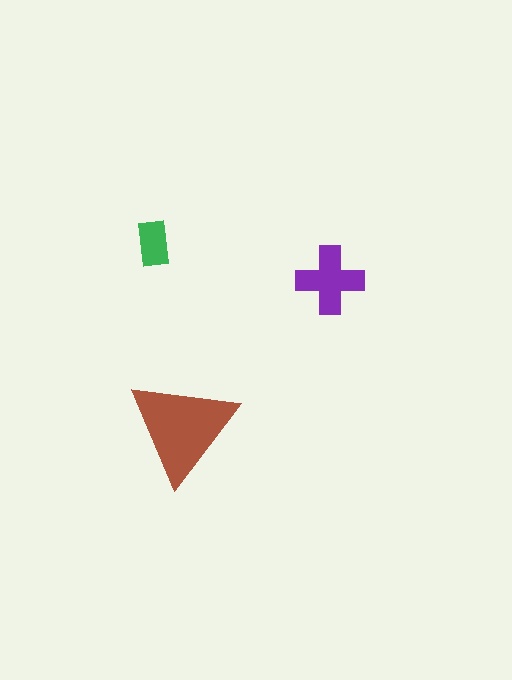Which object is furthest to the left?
The green rectangle is leftmost.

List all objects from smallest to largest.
The green rectangle, the purple cross, the brown triangle.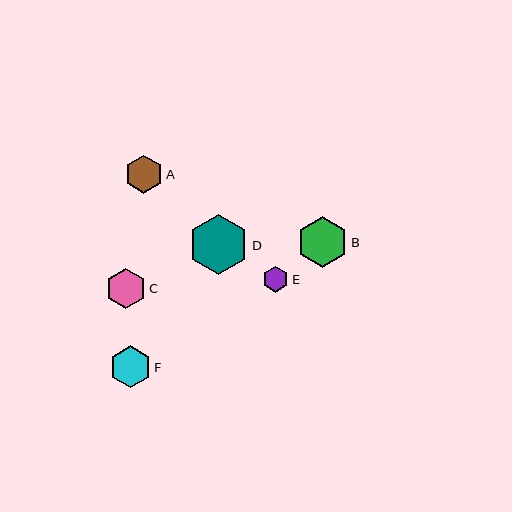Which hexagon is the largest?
Hexagon D is the largest with a size of approximately 60 pixels.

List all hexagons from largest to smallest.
From largest to smallest: D, B, F, C, A, E.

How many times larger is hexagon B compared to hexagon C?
Hexagon B is approximately 1.3 times the size of hexagon C.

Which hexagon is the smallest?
Hexagon E is the smallest with a size of approximately 26 pixels.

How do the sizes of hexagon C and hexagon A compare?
Hexagon C and hexagon A are approximately the same size.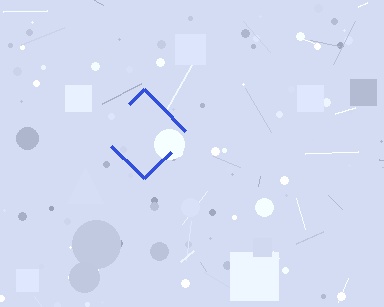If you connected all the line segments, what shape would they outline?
They would outline a diamond.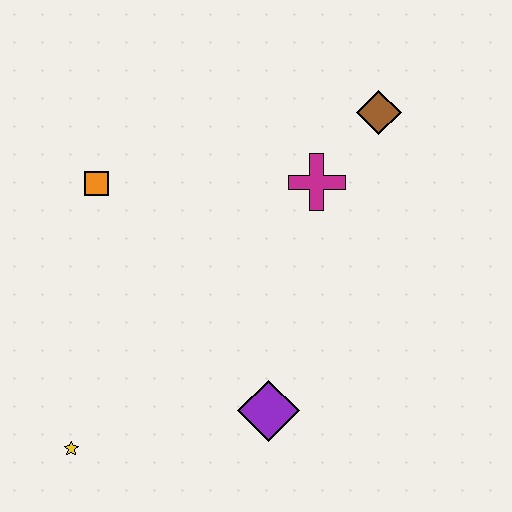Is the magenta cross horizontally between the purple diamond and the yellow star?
No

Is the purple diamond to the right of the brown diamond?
No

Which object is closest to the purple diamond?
The yellow star is closest to the purple diamond.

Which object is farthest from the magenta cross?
The yellow star is farthest from the magenta cross.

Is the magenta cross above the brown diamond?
No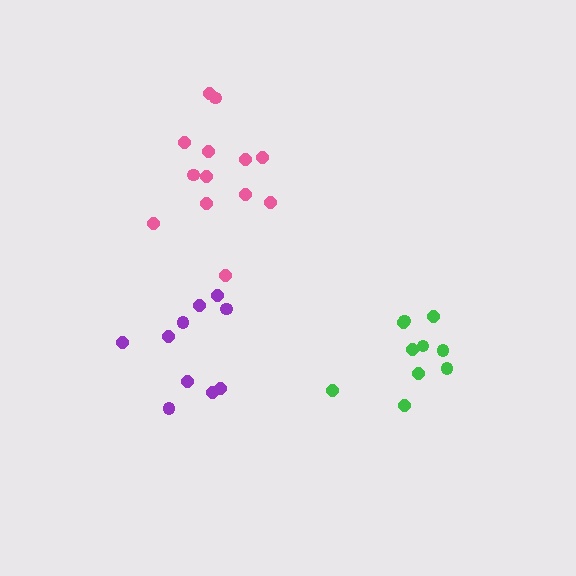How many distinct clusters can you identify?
There are 3 distinct clusters.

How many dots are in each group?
Group 1: 10 dots, Group 2: 10 dots, Group 3: 13 dots (33 total).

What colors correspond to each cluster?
The clusters are colored: purple, green, pink.